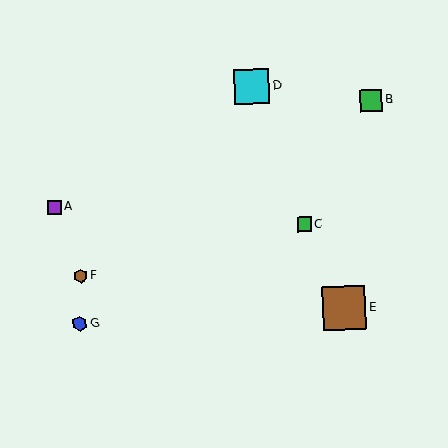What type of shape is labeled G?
Shape G is a blue hexagon.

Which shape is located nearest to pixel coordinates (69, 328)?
The blue hexagon (labeled G) at (80, 323) is nearest to that location.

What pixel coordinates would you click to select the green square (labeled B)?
Click at (371, 100) to select the green square B.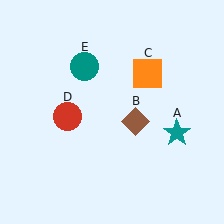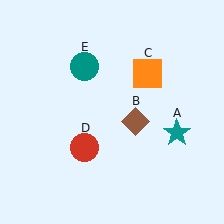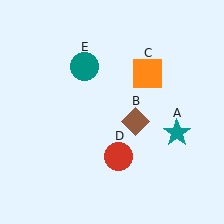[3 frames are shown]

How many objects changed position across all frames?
1 object changed position: red circle (object D).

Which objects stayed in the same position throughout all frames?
Teal star (object A) and brown diamond (object B) and orange square (object C) and teal circle (object E) remained stationary.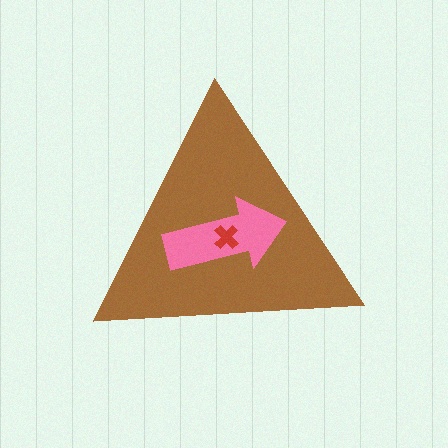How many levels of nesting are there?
3.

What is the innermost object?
The red cross.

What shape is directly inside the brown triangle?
The pink arrow.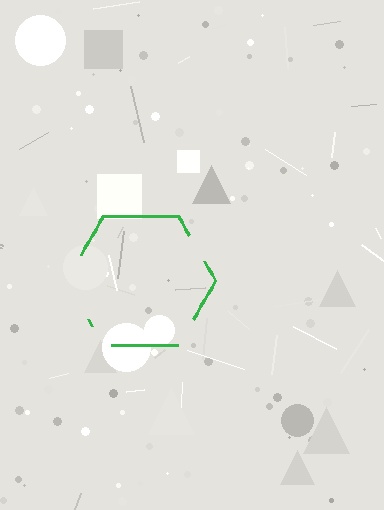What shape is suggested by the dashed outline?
The dashed outline suggests a hexagon.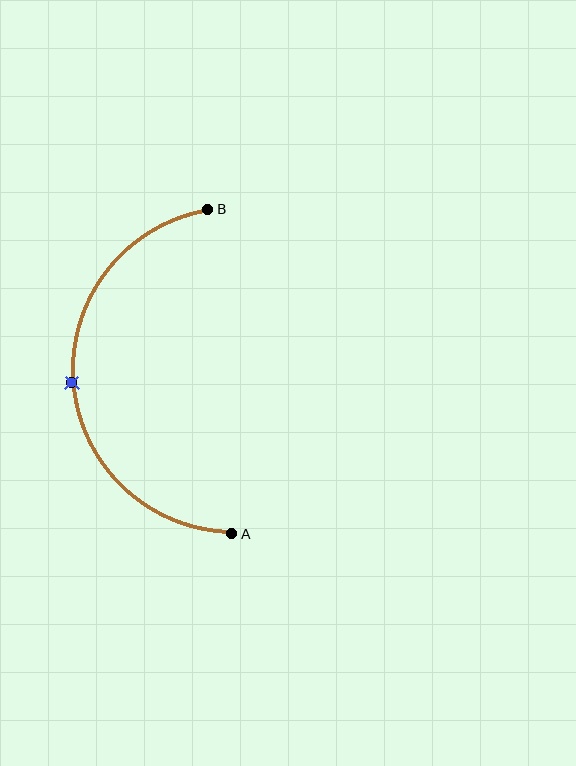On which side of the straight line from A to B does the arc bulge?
The arc bulges to the left of the straight line connecting A and B.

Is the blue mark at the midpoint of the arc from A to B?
Yes. The blue mark lies on the arc at equal arc-length from both A and B — it is the arc midpoint.